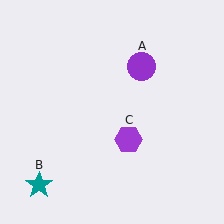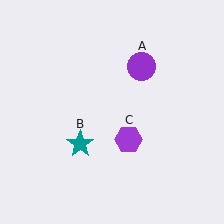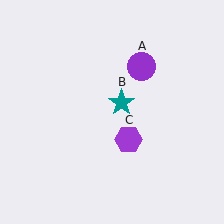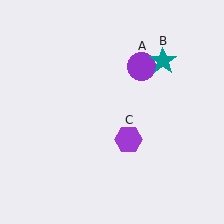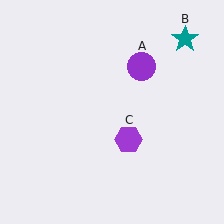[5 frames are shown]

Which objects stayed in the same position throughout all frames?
Purple circle (object A) and purple hexagon (object C) remained stationary.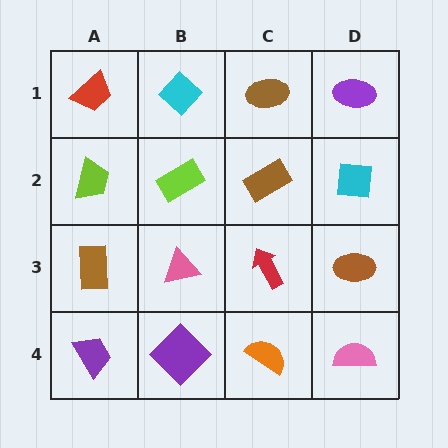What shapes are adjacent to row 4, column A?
A brown rectangle (row 3, column A), a purple diamond (row 4, column B).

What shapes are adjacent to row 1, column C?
A brown rectangle (row 2, column C), a cyan diamond (row 1, column B), a purple ellipse (row 1, column D).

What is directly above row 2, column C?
A brown ellipse.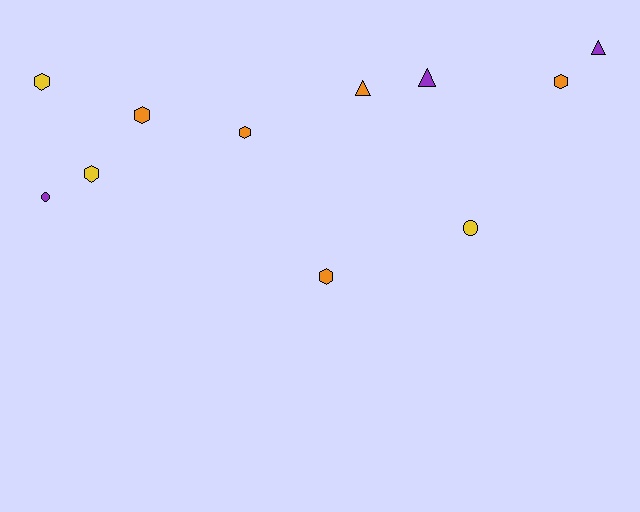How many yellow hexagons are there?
There are 2 yellow hexagons.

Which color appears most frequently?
Orange, with 5 objects.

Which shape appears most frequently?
Hexagon, with 6 objects.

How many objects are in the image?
There are 11 objects.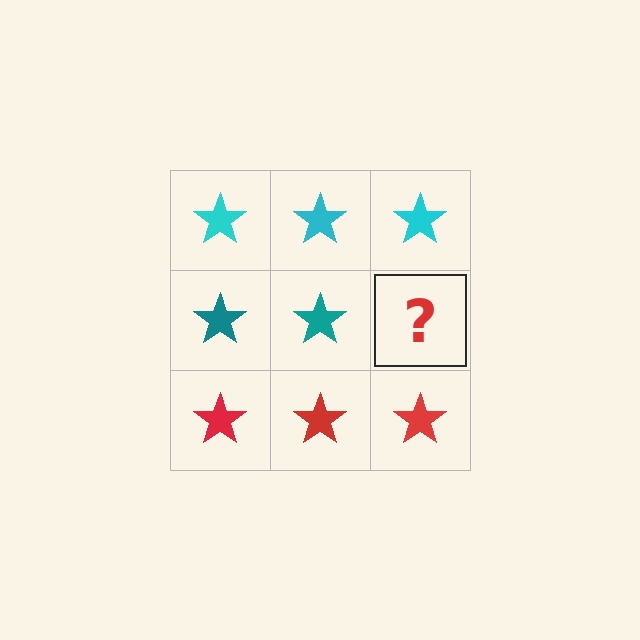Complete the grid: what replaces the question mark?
The question mark should be replaced with a teal star.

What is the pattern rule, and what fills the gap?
The rule is that each row has a consistent color. The gap should be filled with a teal star.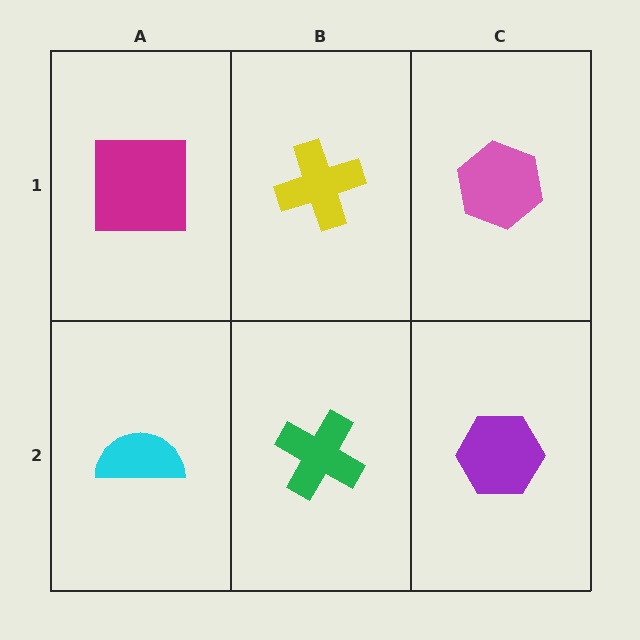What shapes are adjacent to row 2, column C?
A pink hexagon (row 1, column C), a green cross (row 2, column B).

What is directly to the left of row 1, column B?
A magenta square.